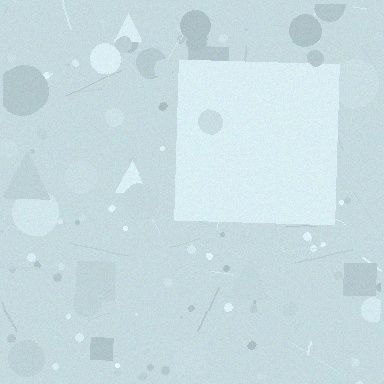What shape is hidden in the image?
A square is hidden in the image.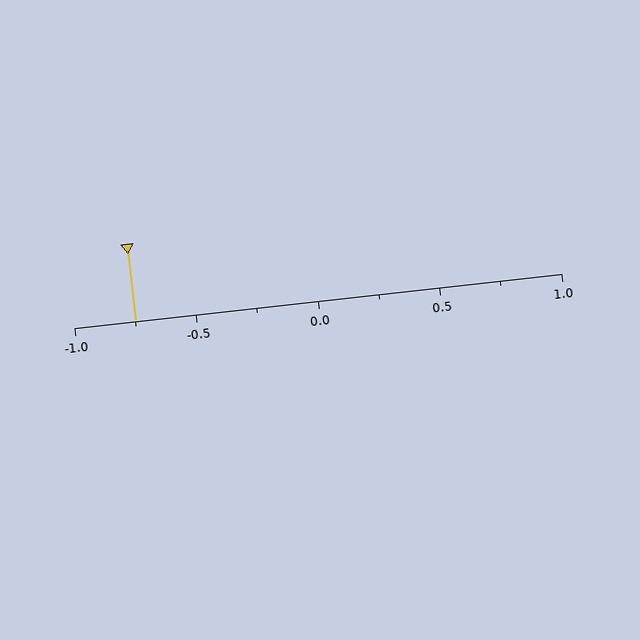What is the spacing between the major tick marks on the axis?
The major ticks are spaced 0.5 apart.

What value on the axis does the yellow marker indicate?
The marker indicates approximately -0.75.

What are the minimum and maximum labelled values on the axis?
The axis runs from -1.0 to 1.0.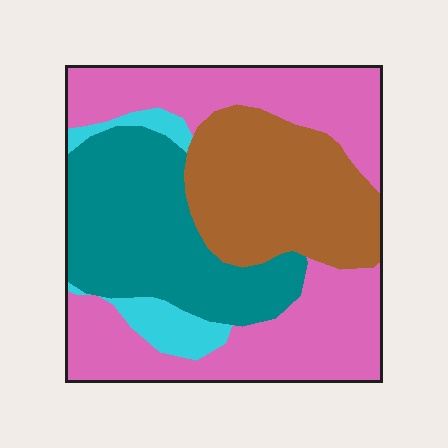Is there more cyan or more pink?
Pink.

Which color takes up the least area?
Cyan, at roughly 5%.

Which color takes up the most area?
Pink, at roughly 40%.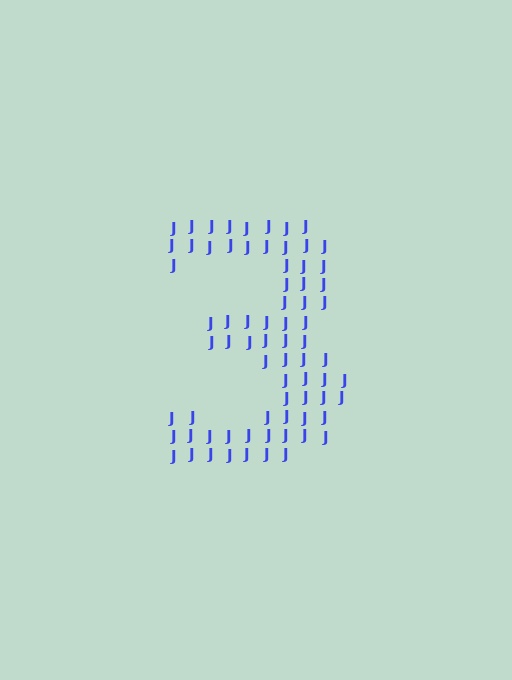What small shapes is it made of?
It is made of small letter J's.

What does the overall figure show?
The overall figure shows the digit 3.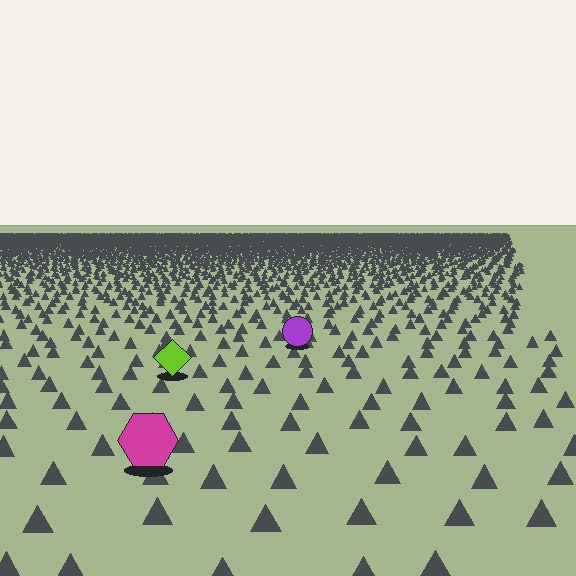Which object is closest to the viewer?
The magenta hexagon is closest. The texture marks near it are larger and more spread out.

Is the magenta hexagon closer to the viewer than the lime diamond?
Yes. The magenta hexagon is closer — you can tell from the texture gradient: the ground texture is coarser near it.